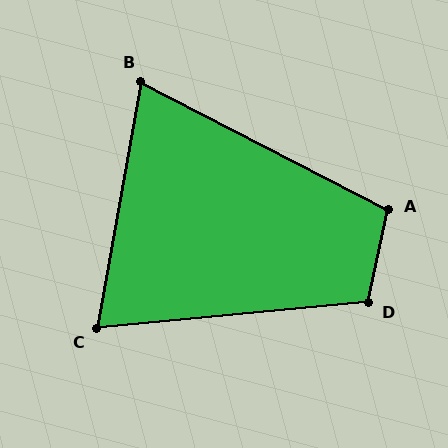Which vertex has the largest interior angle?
D, at approximately 107 degrees.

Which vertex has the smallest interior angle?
B, at approximately 73 degrees.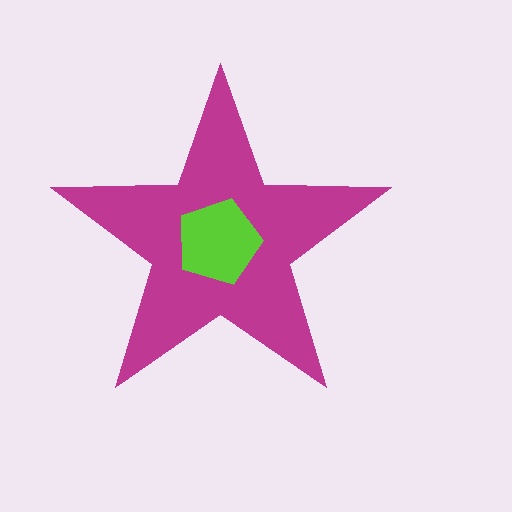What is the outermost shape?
The magenta star.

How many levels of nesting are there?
2.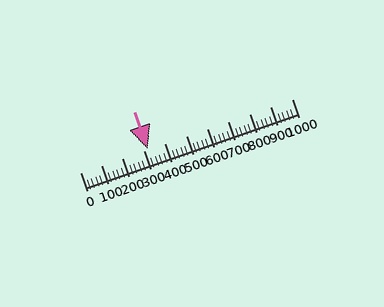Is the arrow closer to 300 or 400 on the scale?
The arrow is closer to 300.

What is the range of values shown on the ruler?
The ruler shows values from 0 to 1000.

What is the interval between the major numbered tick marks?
The major tick marks are spaced 100 units apart.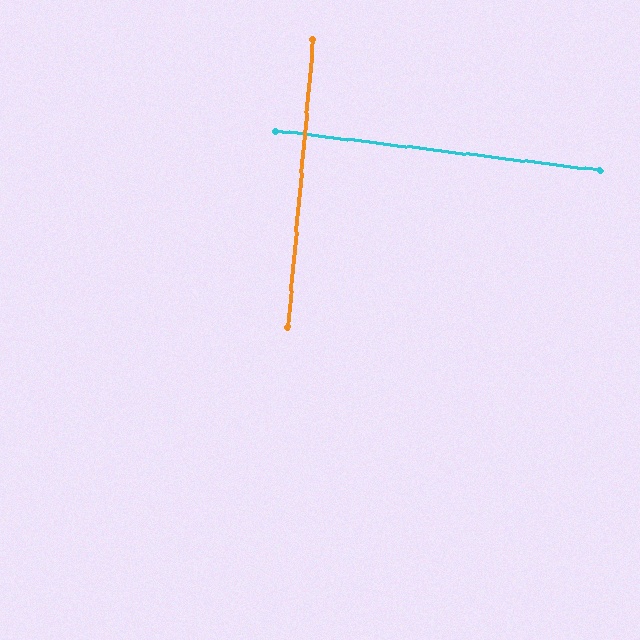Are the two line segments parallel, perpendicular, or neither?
Perpendicular — they meet at approximately 88°.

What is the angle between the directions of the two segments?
Approximately 88 degrees.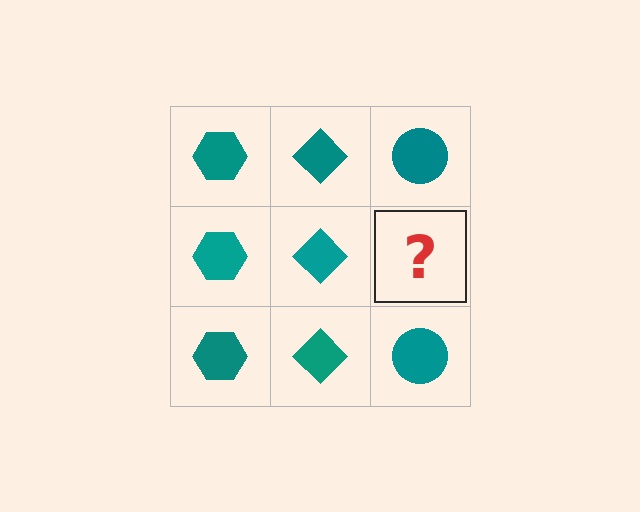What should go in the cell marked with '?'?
The missing cell should contain a teal circle.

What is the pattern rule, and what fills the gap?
The rule is that each column has a consistent shape. The gap should be filled with a teal circle.